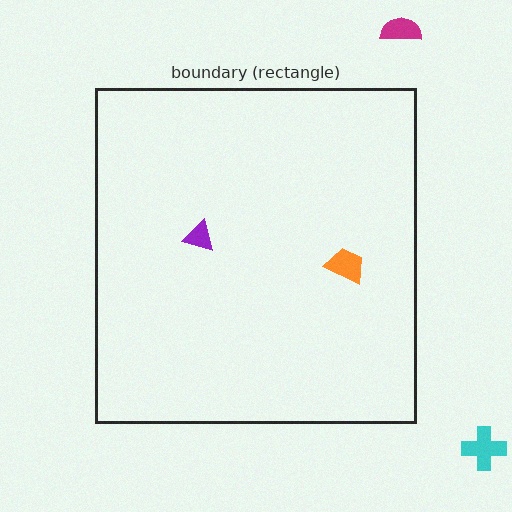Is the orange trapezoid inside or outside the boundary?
Inside.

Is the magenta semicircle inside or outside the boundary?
Outside.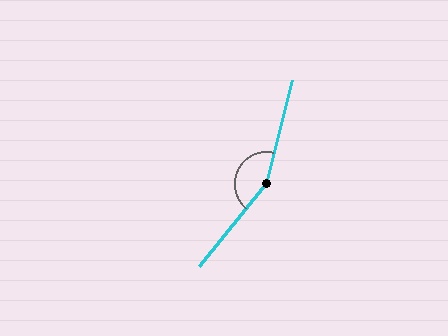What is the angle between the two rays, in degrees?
Approximately 155 degrees.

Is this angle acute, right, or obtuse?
It is obtuse.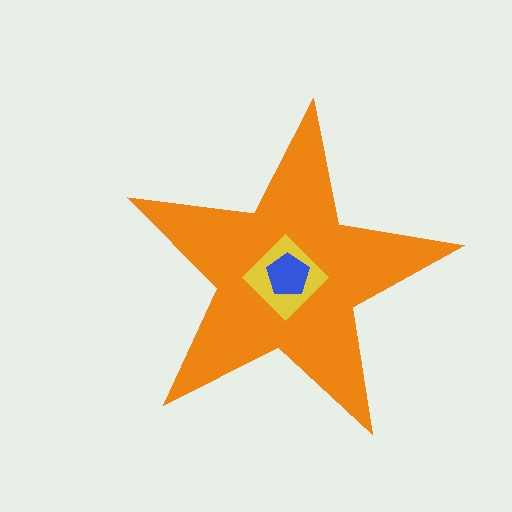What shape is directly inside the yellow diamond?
The blue pentagon.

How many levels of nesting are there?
3.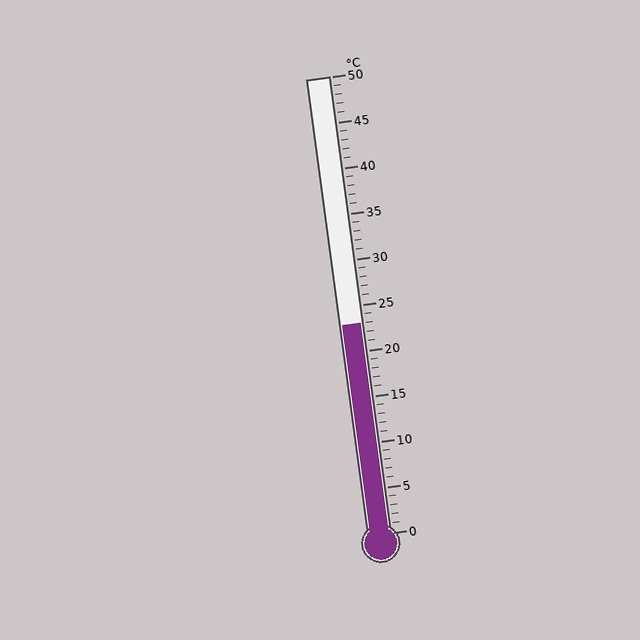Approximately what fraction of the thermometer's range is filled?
The thermometer is filled to approximately 45% of its range.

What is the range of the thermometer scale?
The thermometer scale ranges from 0°C to 50°C.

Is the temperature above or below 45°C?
The temperature is below 45°C.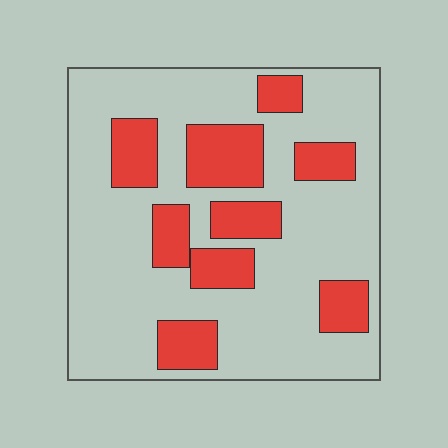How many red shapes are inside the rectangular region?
9.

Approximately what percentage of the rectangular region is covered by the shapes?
Approximately 25%.